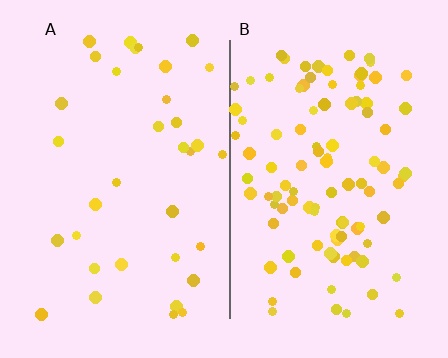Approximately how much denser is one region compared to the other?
Approximately 2.9× — region B over region A.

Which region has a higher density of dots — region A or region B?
B (the right).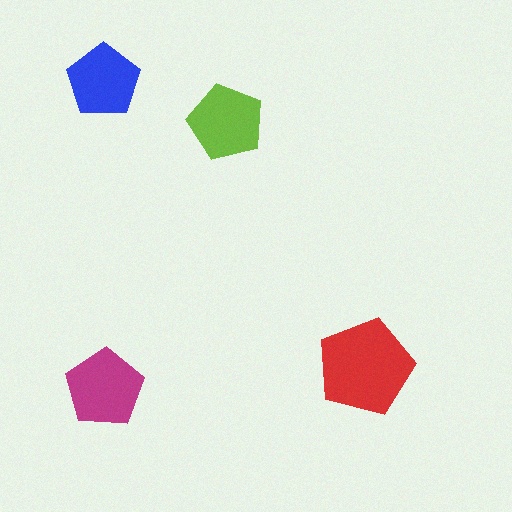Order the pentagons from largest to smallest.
the red one, the magenta one, the lime one, the blue one.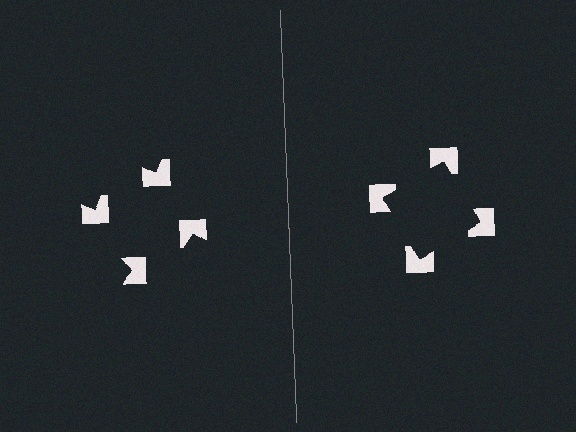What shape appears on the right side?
An illusory square.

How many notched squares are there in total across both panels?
8 — 4 on each side.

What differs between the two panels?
The notched squares are positioned identically on both sides; only the wedge orientations differ. On the right they align to a square; on the left they are misaligned.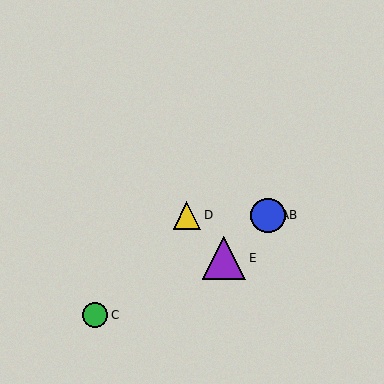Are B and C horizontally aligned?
No, B is at y≈215 and C is at y≈315.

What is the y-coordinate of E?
Object E is at y≈258.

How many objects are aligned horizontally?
3 objects (A, B, D) are aligned horizontally.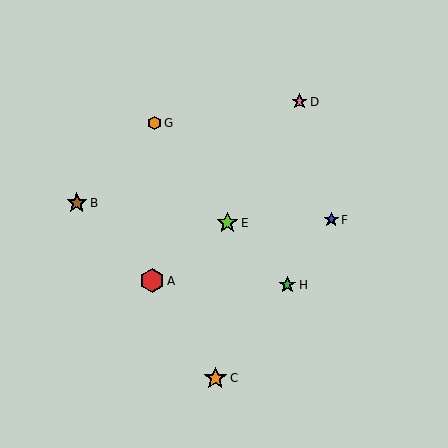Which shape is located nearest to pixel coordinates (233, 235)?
The lime star (labeled E) at (227, 223) is nearest to that location.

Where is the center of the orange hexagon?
The center of the orange hexagon is at (154, 123).